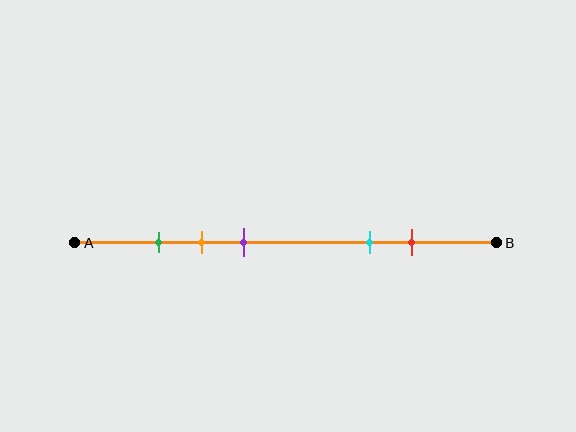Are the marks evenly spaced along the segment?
No, the marks are not evenly spaced.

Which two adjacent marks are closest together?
The green and orange marks are the closest adjacent pair.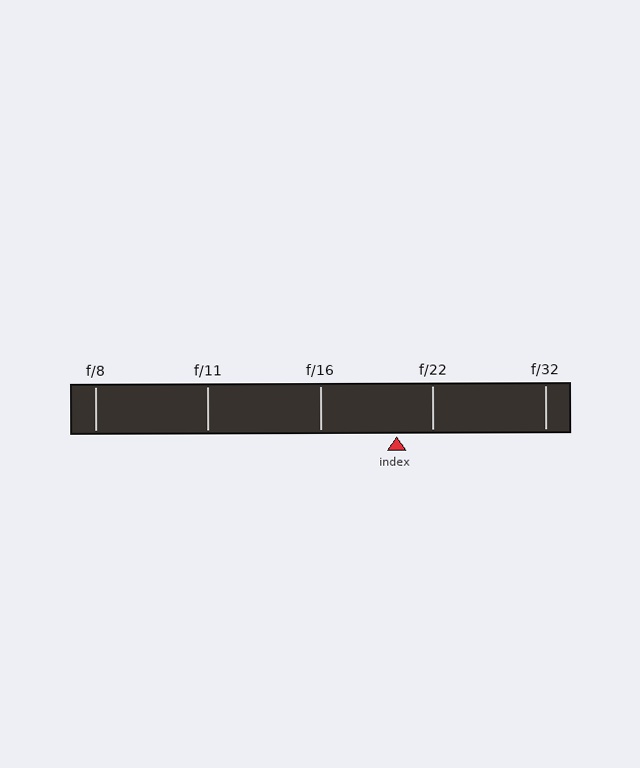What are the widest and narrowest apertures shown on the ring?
The widest aperture shown is f/8 and the narrowest is f/32.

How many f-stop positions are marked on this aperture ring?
There are 5 f-stop positions marked.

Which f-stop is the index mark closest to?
The index mark is closest to f/22.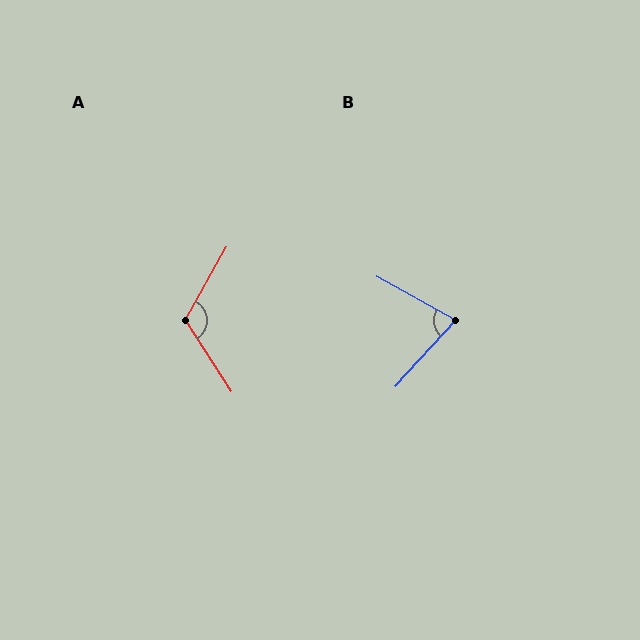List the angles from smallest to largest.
B (76°), A (117°).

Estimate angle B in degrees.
Approximately 76 degrees.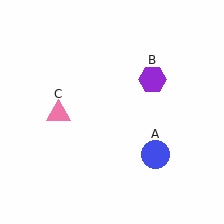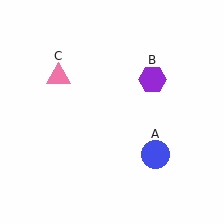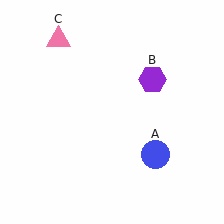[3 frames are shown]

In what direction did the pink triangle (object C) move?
The pink triangle (object C) moved up.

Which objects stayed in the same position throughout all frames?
Blue circle (object A) and purple hexagon (object B) remained stationary.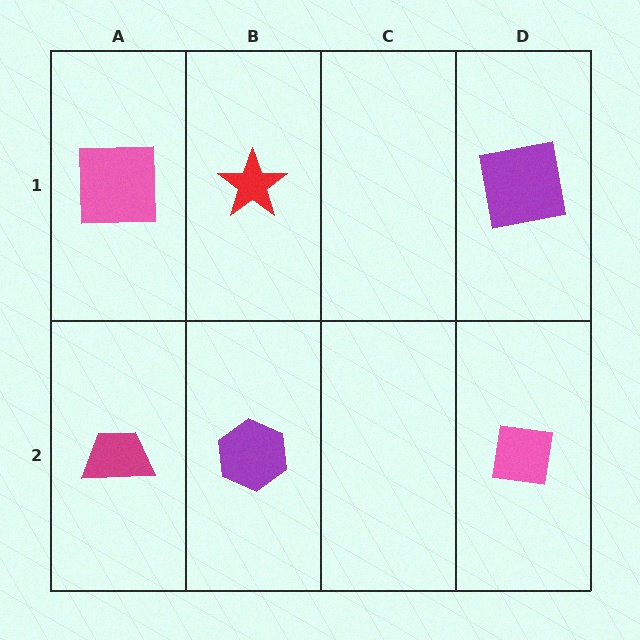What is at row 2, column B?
A purple hexagon.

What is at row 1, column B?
A red star.